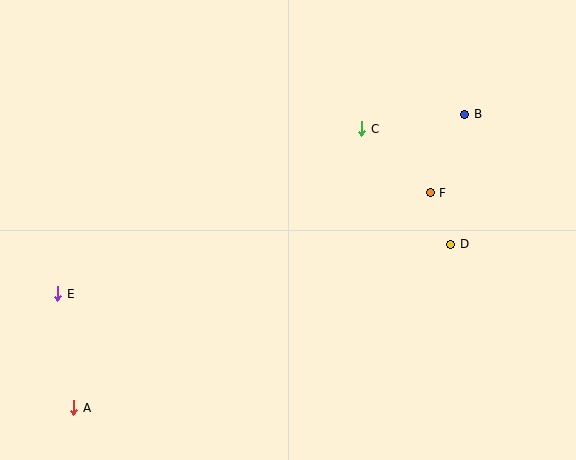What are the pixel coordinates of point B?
Point B is at (465, 114).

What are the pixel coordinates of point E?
Point E is at (58, 294).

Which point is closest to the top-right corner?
Point B is closest to the top-right corner.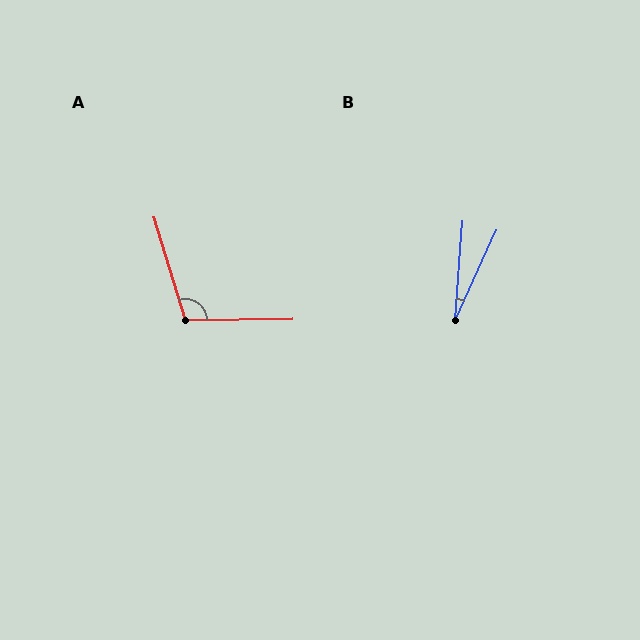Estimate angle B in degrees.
Approximately 20 degrees.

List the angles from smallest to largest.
B (20°), A (106°).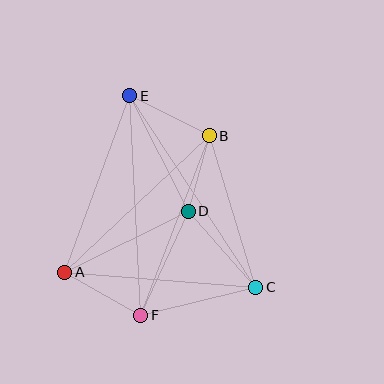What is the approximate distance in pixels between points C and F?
The distance between C and F is approximately 119 pixels.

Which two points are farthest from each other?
Points C and E are farthest from each other.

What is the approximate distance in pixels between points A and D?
The distance between A and D is approximately 137 pixels.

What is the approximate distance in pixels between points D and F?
The distance between D and F is approximately 114 pixels.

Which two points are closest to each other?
Points B and D are closest to each other.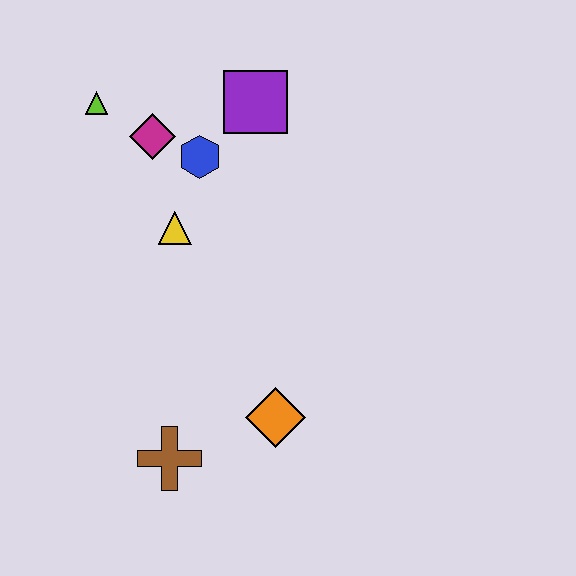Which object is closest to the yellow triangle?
The blue hexagon is closest to the yellow triangle.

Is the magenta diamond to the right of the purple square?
No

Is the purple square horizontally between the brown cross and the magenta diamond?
No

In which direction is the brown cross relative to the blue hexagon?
The brown cross is below the blue hexagon.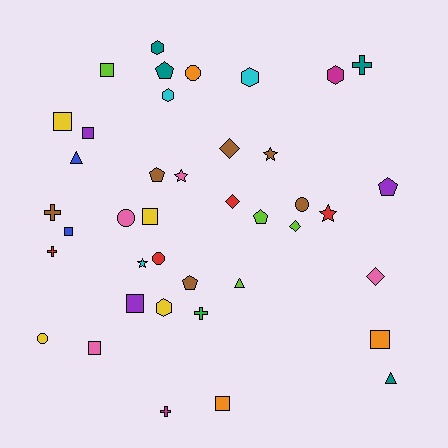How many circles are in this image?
There are 5 circles.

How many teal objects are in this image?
There are 4 teal objects.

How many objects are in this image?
There are 40 objects.